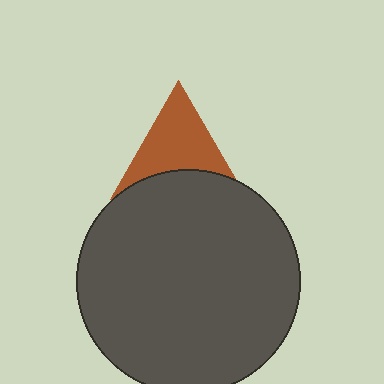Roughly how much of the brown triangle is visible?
About half of it is visible (roughly 64%).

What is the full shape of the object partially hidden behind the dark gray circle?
The partially hidden object is a brown triangle.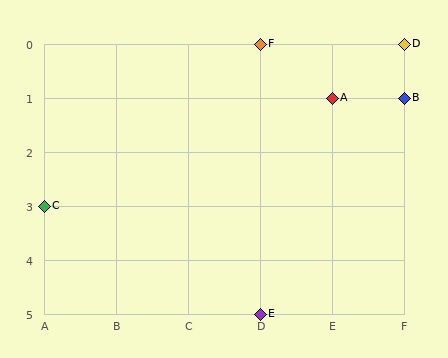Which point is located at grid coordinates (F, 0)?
Point D is at (F, 0).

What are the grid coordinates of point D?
Point D is at grid coordinates (F, 0).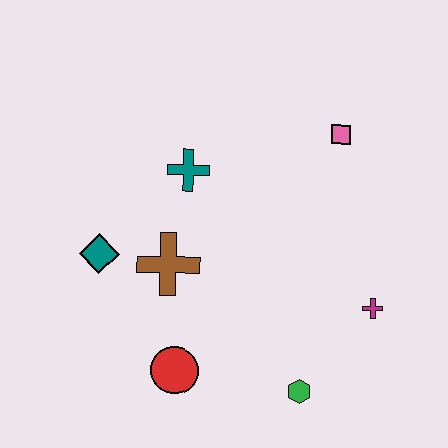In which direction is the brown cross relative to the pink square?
The brown cross is to the left of the pink square.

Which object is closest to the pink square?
The teal cross is closest to the pink square.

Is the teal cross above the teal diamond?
Yes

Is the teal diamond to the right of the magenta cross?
No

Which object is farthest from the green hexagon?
The pink square is farthest from the green hexagon.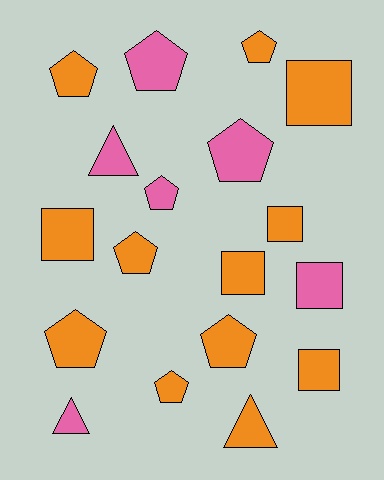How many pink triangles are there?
There are 2 pink triangles.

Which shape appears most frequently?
Pentagon, with 9 objects.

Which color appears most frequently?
Orange, with 12 objects.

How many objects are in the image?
There are 18 objects.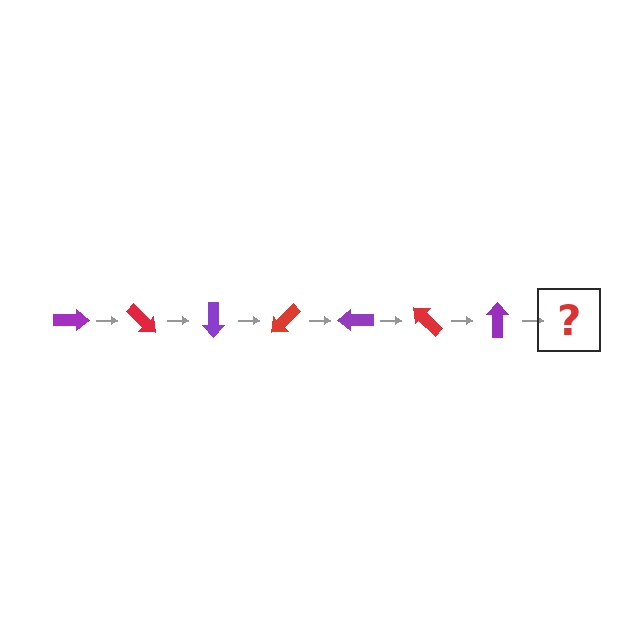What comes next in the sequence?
The next element should be a red arrow, rotated 315 degrees from the start.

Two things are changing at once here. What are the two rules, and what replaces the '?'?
The two rules are that it rotates 45 degrees each step and the color cycles through purple and red. The '?' should be a red arrow, rotated 315 degrees from the start.